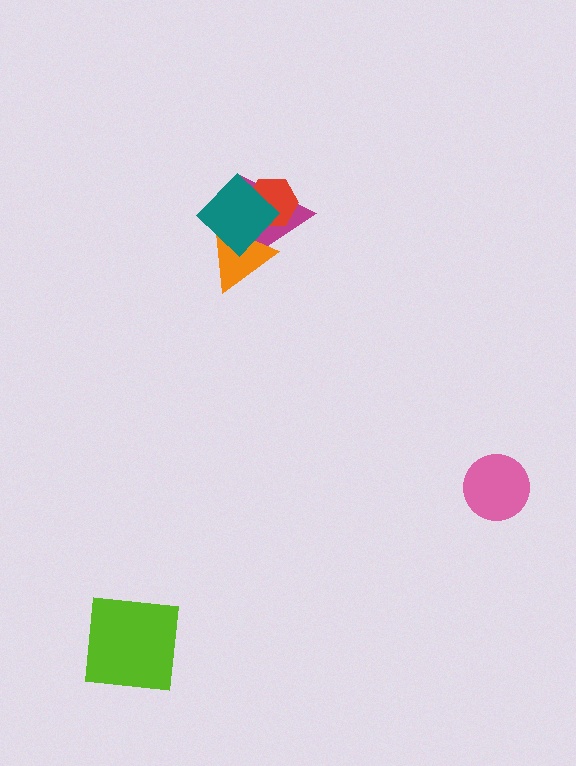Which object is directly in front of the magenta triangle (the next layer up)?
The red hexagon is directly in front of the magenta triangle.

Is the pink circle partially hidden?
No, no other shape covers it.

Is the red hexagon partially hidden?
Yes, it is partially covered by another shape.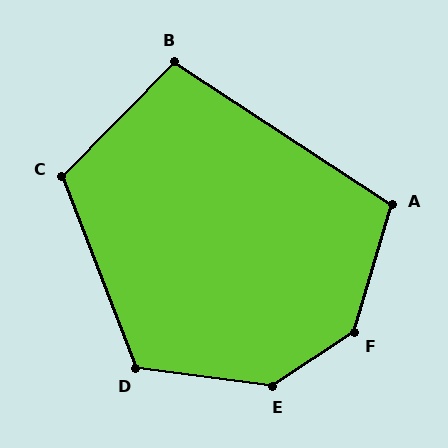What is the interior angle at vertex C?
Approximately 114 degrees (obtuse).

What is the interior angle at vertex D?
Approximately 119 degrees (obtuse).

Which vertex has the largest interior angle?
F, at approximately 140 degrees.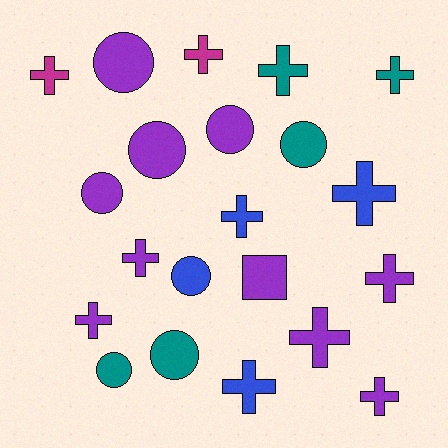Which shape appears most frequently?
Cross, with 12 objects.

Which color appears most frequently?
Purple, with 10 objects.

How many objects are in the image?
There are 21 objects.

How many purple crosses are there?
There are 5 purple crosses.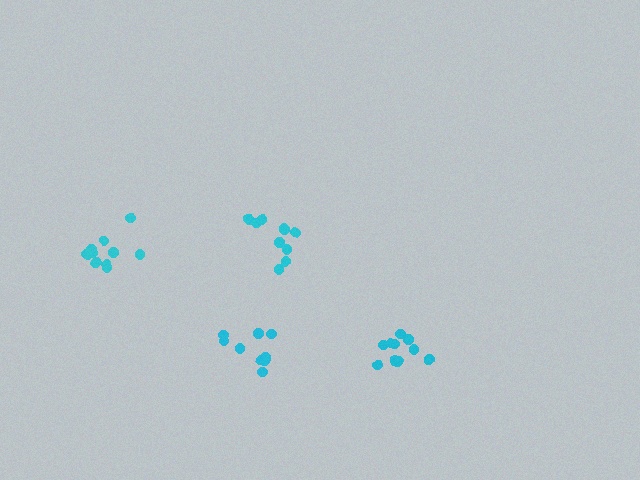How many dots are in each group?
Group 1: 10 dots, Group 2: 10 dots, Group 3: 10 dots, Group 4: 11 dots (41 total).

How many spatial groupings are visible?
There are 4 spatial groupings.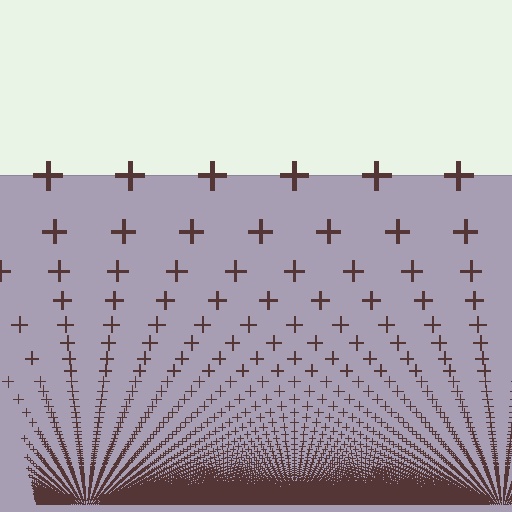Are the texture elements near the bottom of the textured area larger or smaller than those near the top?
Smaller. The gradient is inverted — elements near the bottom are smaller and denser.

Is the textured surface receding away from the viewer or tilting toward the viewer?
The surface appears to tilt toward the viewer. Texture elements get larger and sparser toward the top.